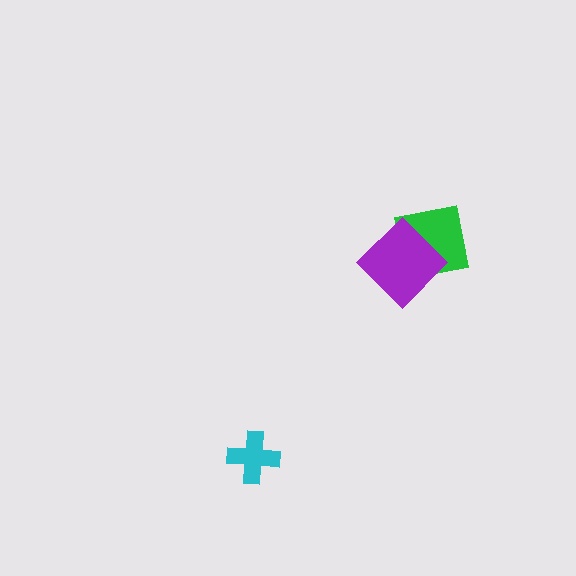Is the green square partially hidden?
Yes, it is partially covered by another shape.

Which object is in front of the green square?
The purple diamond is in front of the green square.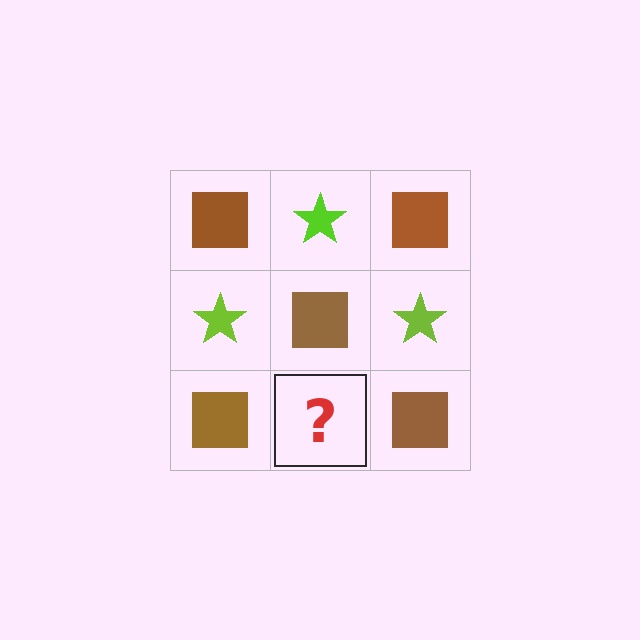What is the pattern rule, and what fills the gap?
The rule is that it alternates brown square and lime star in a checkerboard pattern. The gap should be filled with a lime star.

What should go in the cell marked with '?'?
The missing cell should contain a lime star.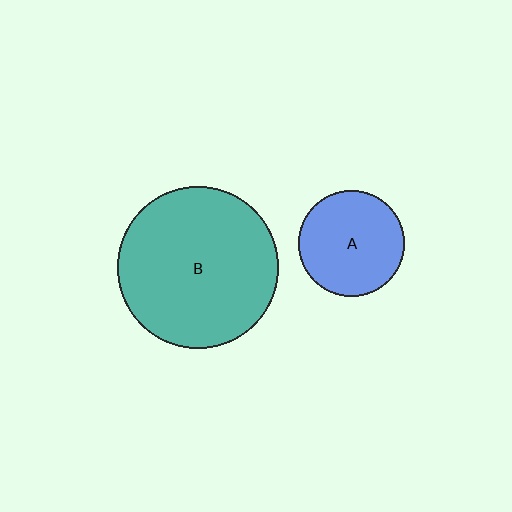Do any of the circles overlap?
No, none of the circles overlap.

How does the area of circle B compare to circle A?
Approximately 2.3 times.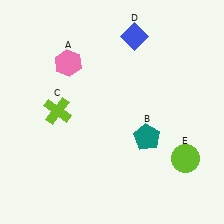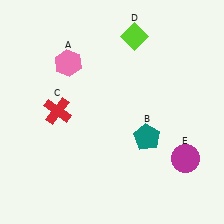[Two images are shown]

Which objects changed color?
C changed from lime to red. D changed from blue to lime. E changed from lime to magenta.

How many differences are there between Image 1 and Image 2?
There are 3 differences between the two images.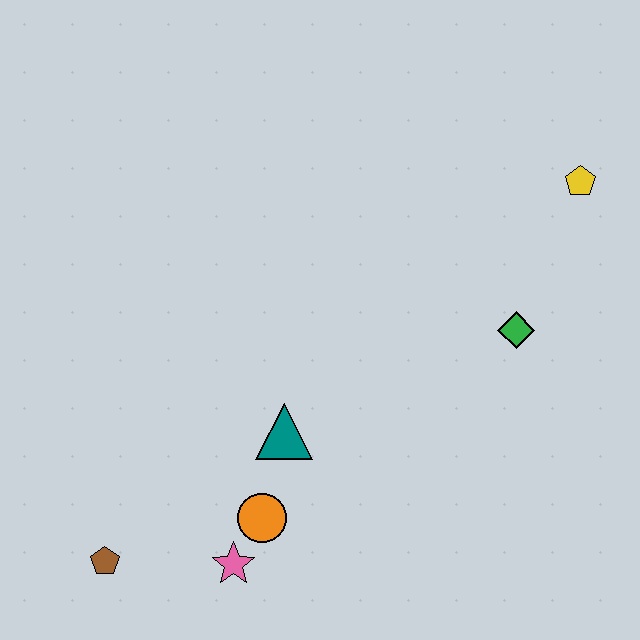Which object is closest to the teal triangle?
The orange circle is closest to the teal triangle.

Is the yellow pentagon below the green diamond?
No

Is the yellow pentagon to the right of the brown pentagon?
Yes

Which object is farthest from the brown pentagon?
The yellow pentagon is farthest from the brown pentagon.